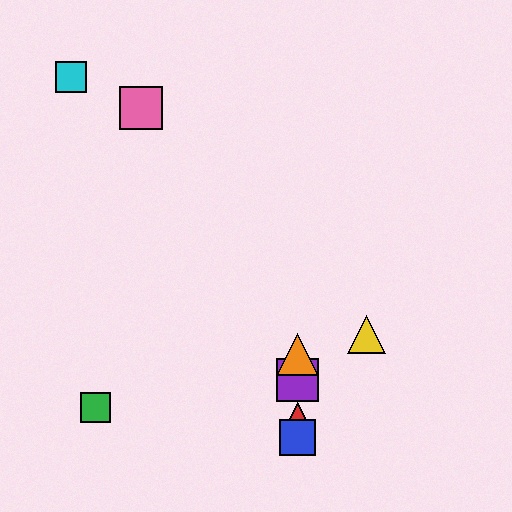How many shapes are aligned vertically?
4 shapes (the red triangle, the blue square, the purple square, the orange triangle) are aligned vertically.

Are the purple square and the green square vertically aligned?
No, the purple square is at x≈298 and the green square is at x≈95.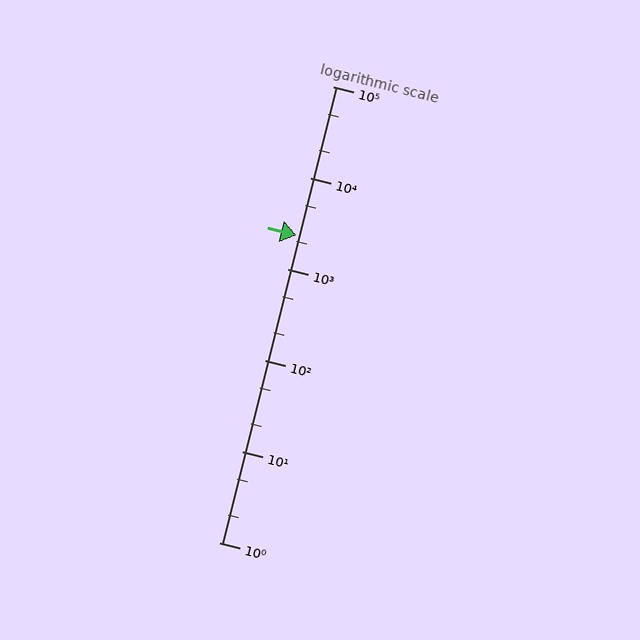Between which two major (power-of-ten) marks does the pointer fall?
The pointer is between 1000 and 10000.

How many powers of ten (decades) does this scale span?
The scale spans 5 decades, from 1 to 100000.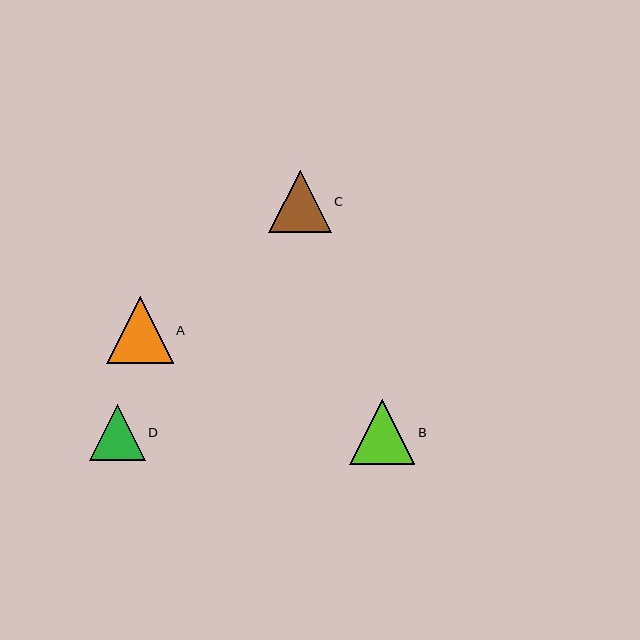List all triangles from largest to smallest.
From largest to smallest: A, B, C, D.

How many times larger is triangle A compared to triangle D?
Triangle A is approximately 1.2 times the size of triangle D.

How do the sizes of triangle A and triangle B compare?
Triangle A and triangle B are approximately the same size.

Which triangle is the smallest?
Triangle D is the smallest with a size of approximately 56 pixels.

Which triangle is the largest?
Triangle A is the largest with a size of approximately 67 pixels.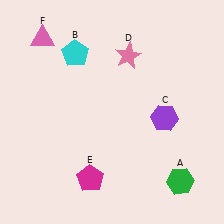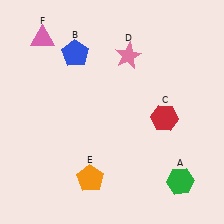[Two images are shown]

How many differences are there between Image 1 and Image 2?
There are 3 differences between the two images.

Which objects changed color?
B changed from cyan to blue. C changed from purple to red. E changed from magenta to orange.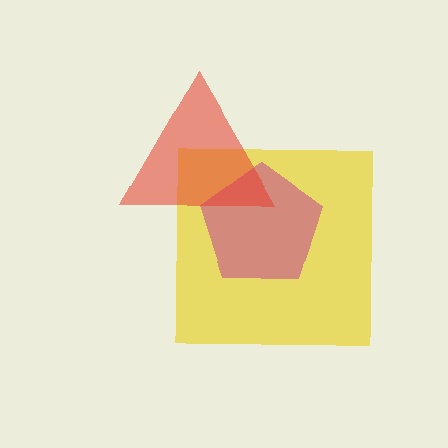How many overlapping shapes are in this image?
There are 3 overlapping shapes in the image.